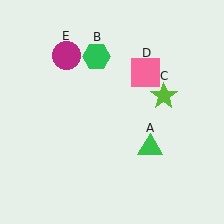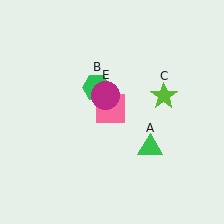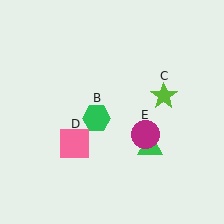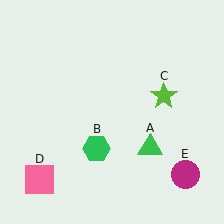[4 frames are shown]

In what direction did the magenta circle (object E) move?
The magenta circle (object E) moved down and to the right.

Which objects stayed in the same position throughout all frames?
Green triangle (object A) and lime star (object C) remained stationary.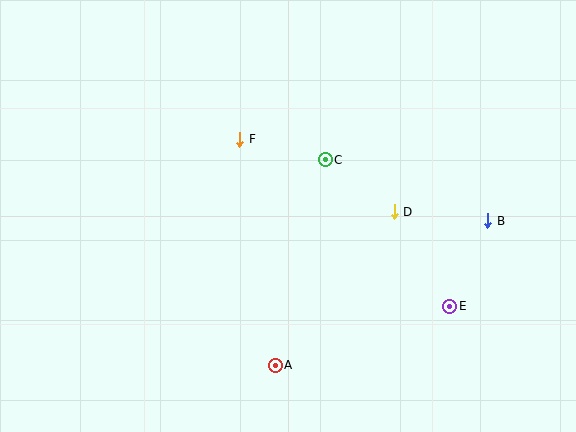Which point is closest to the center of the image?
Point C at (325, 160) is closest to the center.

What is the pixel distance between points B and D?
The distance between B and D is 94 pixels.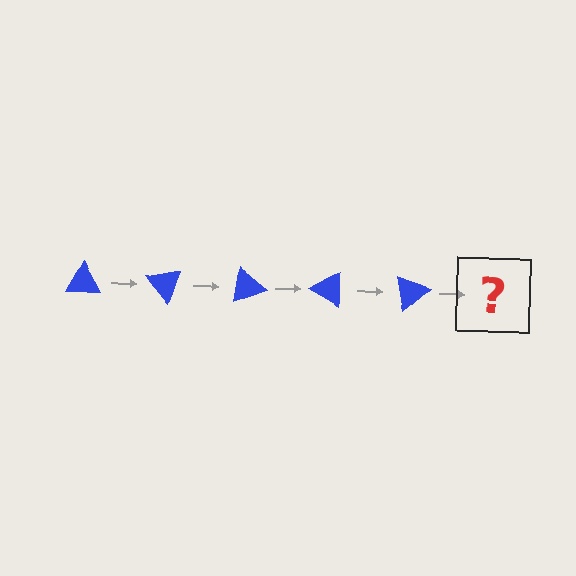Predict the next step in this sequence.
The next step is a blue triangle rotated 250 degrees.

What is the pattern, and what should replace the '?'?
The pattern is that the triangle rotates 50 degrees each step. The '?' should be a blue triangle rotated 250 degrees.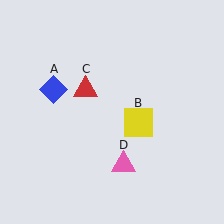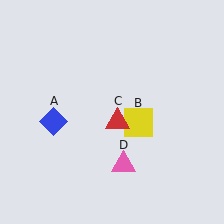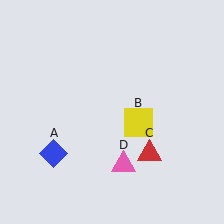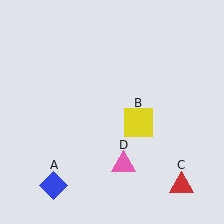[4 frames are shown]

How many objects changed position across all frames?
2 objects changed position: blue diamond (object A), red triangle (object C).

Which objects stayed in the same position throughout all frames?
Yellow square (object B) and pink triangle (object D) remained stationary.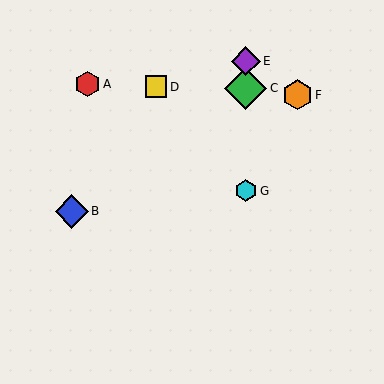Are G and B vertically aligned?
No, G is at x≈246 and B is at x≈72.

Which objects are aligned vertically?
Objects C, E, G are aligned vertically.